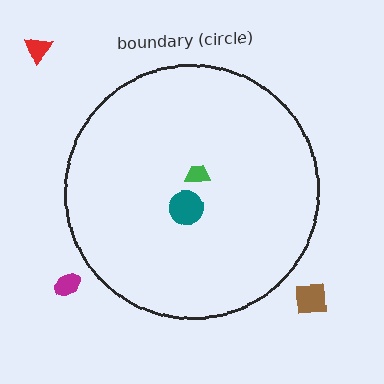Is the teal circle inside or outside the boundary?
Inside.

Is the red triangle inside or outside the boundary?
Outside.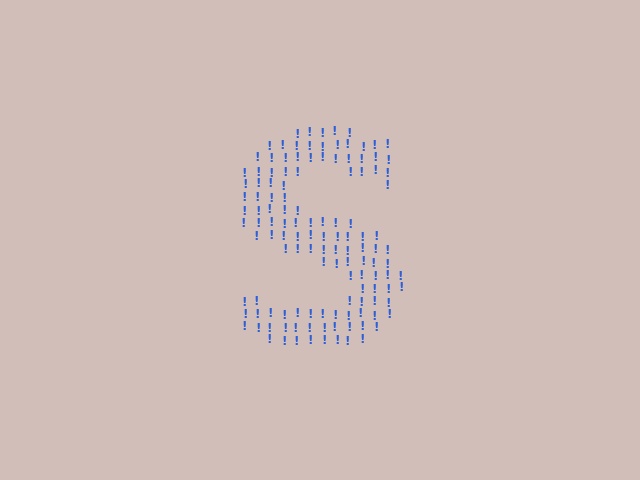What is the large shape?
The large shape is the letter S.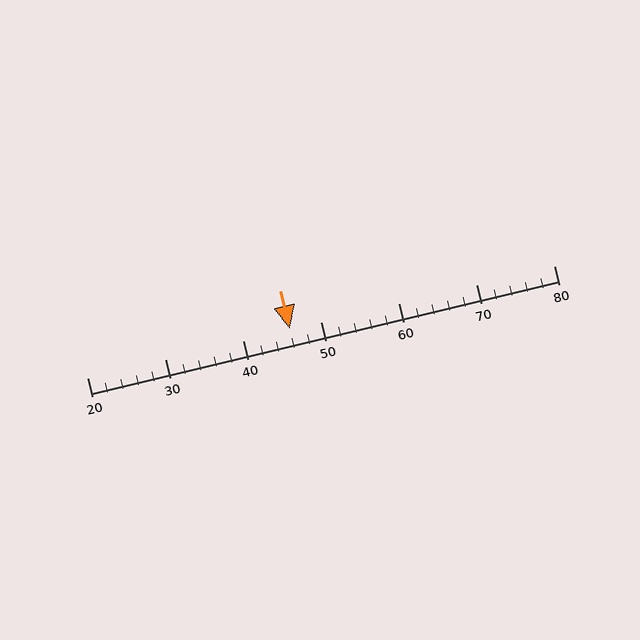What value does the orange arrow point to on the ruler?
The orange arrow points to approximately 46.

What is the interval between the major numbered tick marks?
The major tick marks are spaced 10 units apart.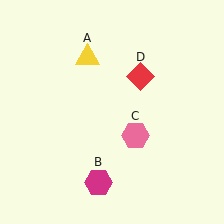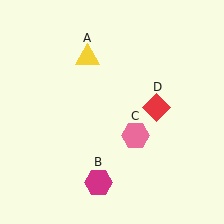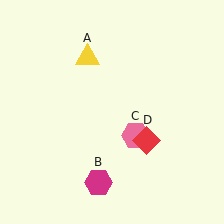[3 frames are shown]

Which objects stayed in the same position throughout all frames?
Yellow triangle (object A) and magenta hexagon (object B) and pink hexagon (object C) remained stationary.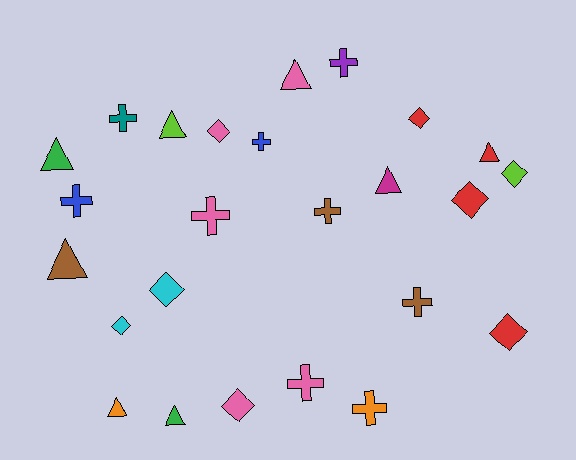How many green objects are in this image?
There are 2 green objects.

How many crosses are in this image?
There are 9 crosses.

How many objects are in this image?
There are 25 objects.